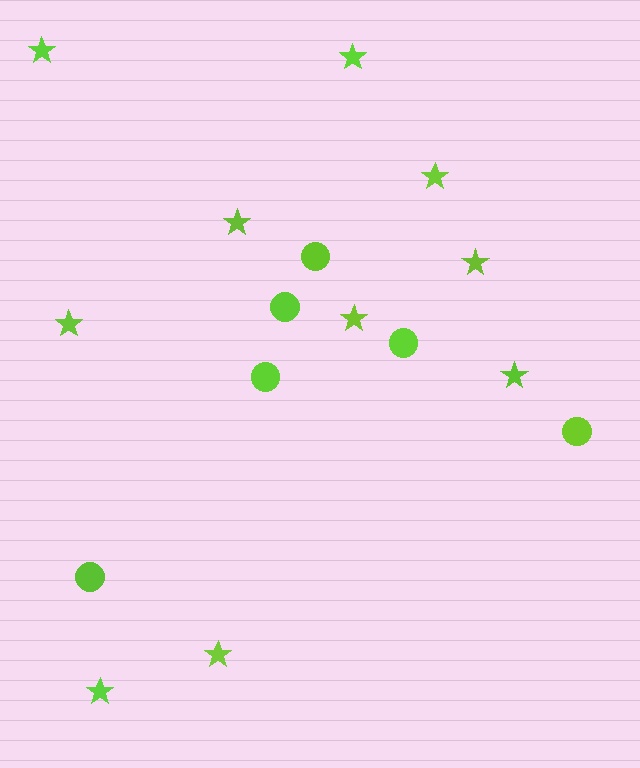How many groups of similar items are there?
There are 2 groups: one group of stars (10) and one group of circles (6).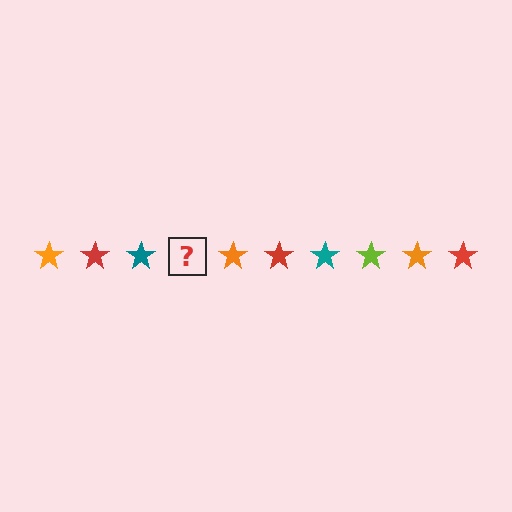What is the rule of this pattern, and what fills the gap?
The rule is that the pattern cycles through orange, red, teal, lime stars. The gap should be filled with a lime star.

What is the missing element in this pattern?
The missing element is a lime star.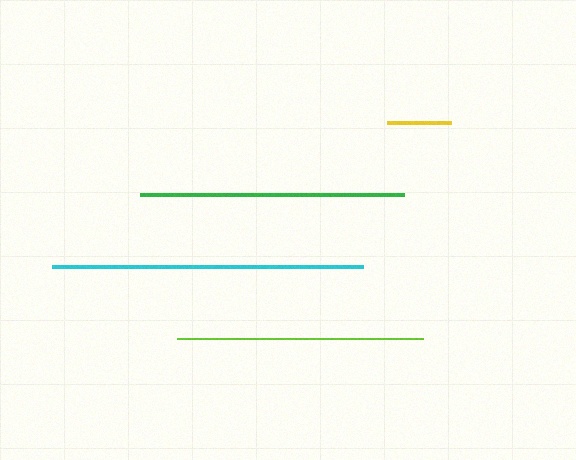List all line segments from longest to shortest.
From longest to shortest: cyan, green, lime, yellow.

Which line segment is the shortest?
The yellow line is the shortest at approximately 65 pixels.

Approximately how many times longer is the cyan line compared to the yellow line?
The cyan line is approximately 4.8 times the length of the yellow line.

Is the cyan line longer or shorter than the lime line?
The cyan line is longer than the lime line.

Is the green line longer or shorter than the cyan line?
The cyan line is longer than the green line.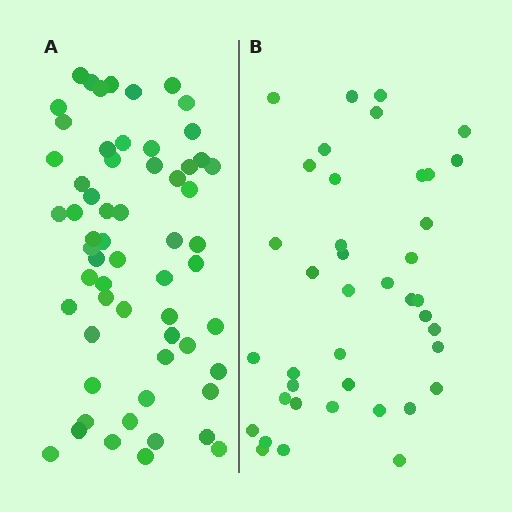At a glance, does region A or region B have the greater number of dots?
Region A (the left region) has more dots.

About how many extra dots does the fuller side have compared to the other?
Region A has approximately 20 more dots than region B.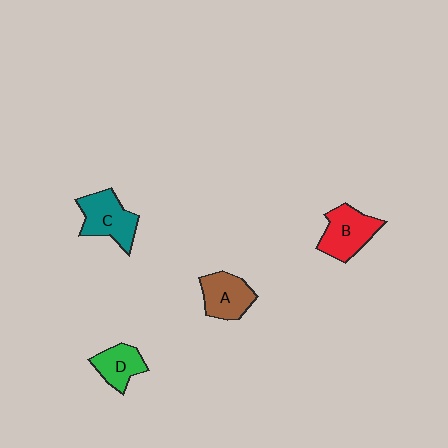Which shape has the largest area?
Shape C (teal).